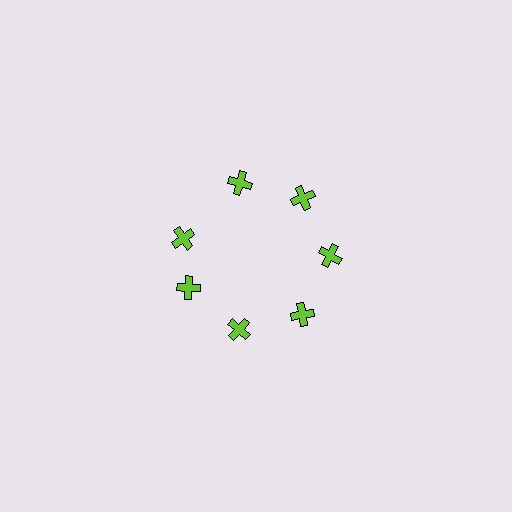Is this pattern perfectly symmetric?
No. The 7 lime crosses are arranged in a ring, but one element near the 10 o'clock position is rotated out of alignment along the ring, breaking the 7-fold rotational symmetry.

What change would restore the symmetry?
The symmetry would be restored by rotating it back into even spacing with its neighbors so that all 7 crosses sit at equal angles and equal distance from the center.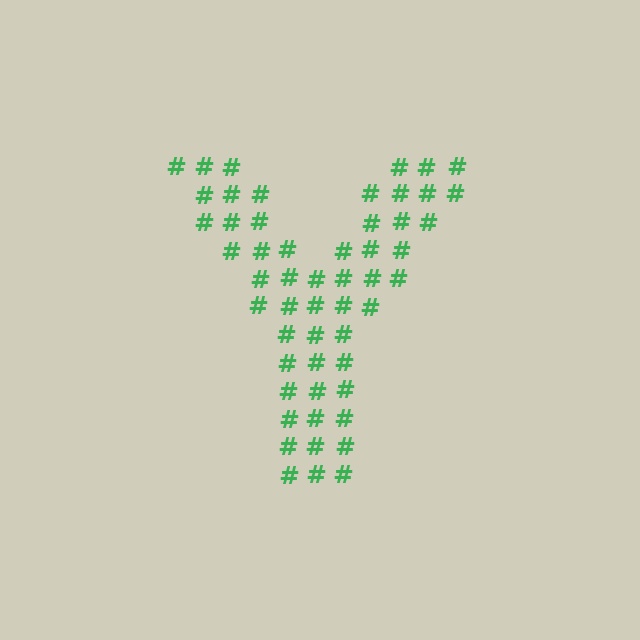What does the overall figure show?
The overall figure shows the letter Y.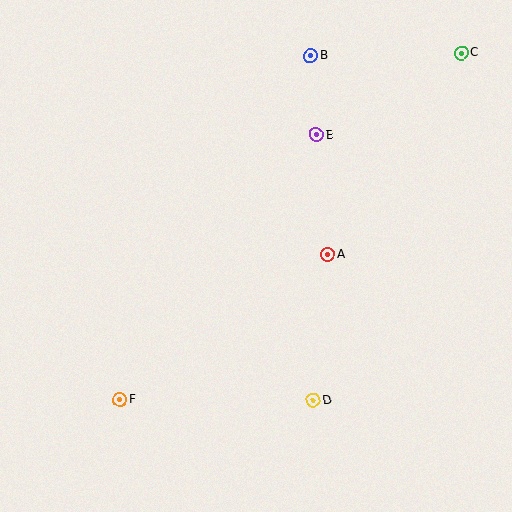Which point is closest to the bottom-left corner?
Point F is closest to the bottom-left corner.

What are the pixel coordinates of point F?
Point F is at (120, 399).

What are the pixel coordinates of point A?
Point A is at (328, 255).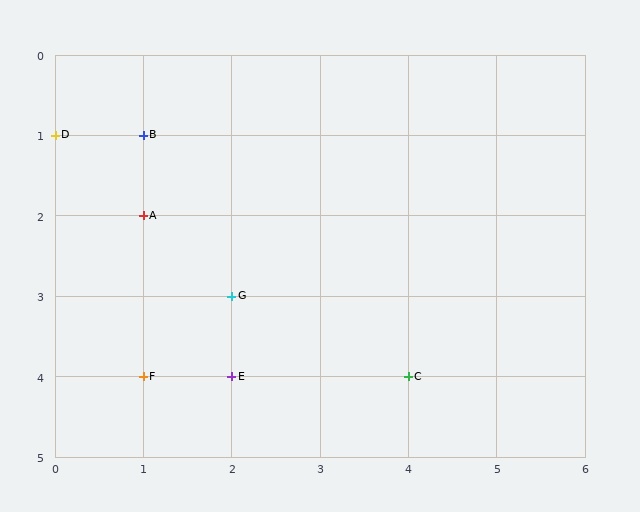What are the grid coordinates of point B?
Point B is at grid coordinates (1, 1).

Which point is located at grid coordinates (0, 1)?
Point D is at (0, 1).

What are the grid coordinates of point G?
Point G is at grid coordinates (2, 3).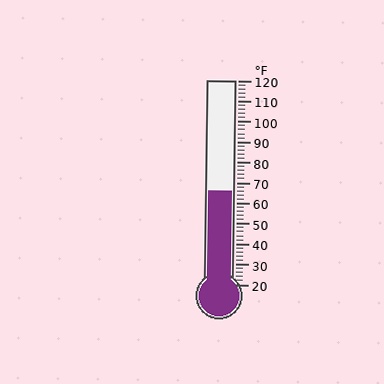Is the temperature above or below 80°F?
The temperature is below 80°F.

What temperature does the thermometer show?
The thermometer shows approximately 66°F.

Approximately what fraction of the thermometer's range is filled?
The thermometer is filled to approximately 45% of its range.